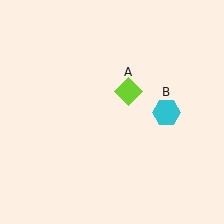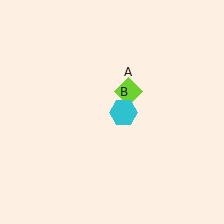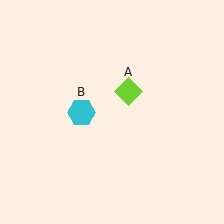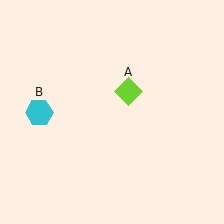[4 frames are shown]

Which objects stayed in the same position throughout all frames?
Lime diamond (object A) remained stationary.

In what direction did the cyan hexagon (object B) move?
The cyan hexagon (object B) moved left.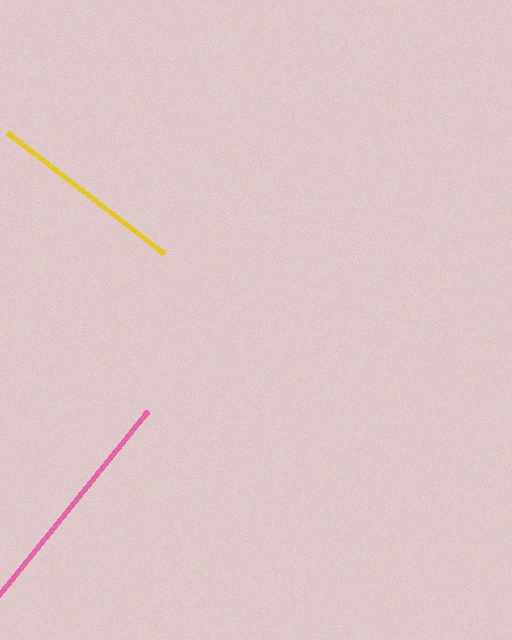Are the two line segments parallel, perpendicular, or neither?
Perpendicular — they meet at approximately 89°.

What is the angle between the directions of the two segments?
Approximately 89 degrees.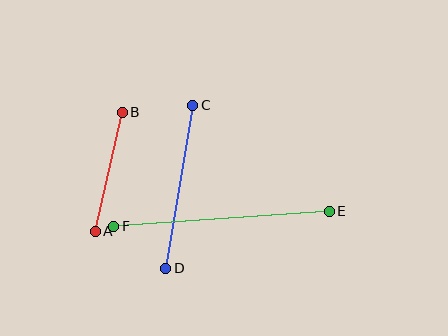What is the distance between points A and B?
The distance is approximately 122 pixels.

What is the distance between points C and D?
The distance is approximately 166 pixels.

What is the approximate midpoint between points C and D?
The midpoint is at approximately (179, 187) pixels.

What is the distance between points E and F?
The distance is approximately 216 pixels.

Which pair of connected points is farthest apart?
Points E and F are farthest apart.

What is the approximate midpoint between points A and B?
The midpoint is at approximately (109, 172) pixels.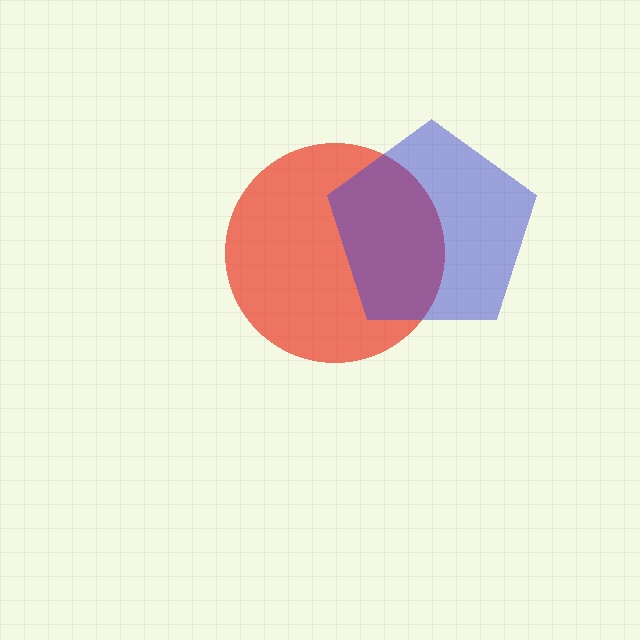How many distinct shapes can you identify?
There are 2 distinct shapes: a red circle, a blue pentagon.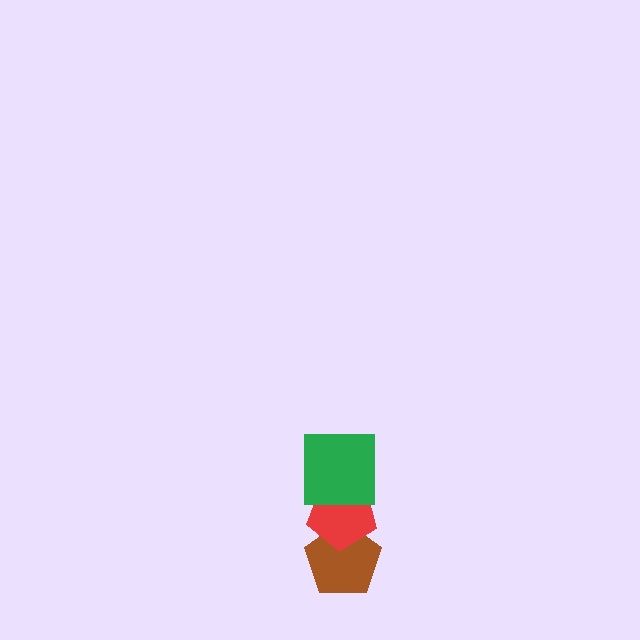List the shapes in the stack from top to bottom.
From top to bottom: the green square, the red pentagon, the brown pentagon.